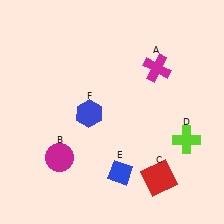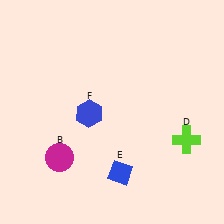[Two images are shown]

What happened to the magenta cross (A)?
The magenta cross (A) was removed in Image 2. It was in the top-right area of Image 1.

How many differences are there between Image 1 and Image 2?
There are 2 differences between the two images.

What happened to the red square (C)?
The red square (C) was removed in Image 2. It was in the bottom-right area of Image 1.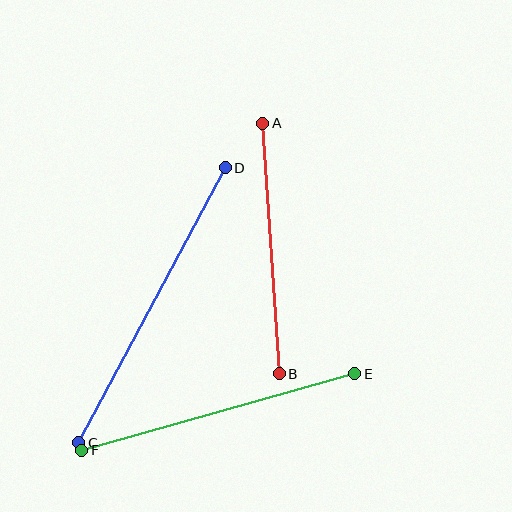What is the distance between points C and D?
The distance is approximately 311 pixels.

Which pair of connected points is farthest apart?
Points C and D are farthest apart.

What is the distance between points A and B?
The distance is approximately 251 pixels.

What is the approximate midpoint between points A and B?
The midpoint is at approximately (271, 248) pixels.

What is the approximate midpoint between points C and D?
The midpoint is at approximately (152, 305) pixels.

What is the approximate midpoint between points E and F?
The midpoint is at approximately (218, 412) pixels.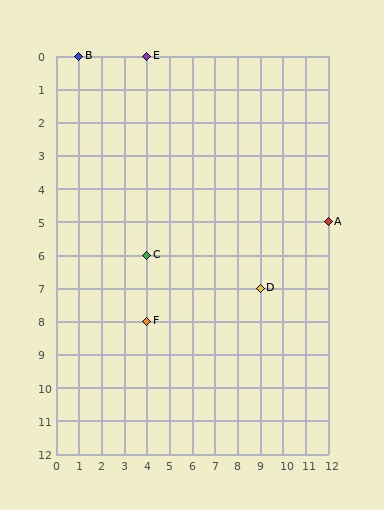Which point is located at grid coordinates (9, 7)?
Point D is at (9, 7).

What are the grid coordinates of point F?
Point F is at grid coordinates (4, 8).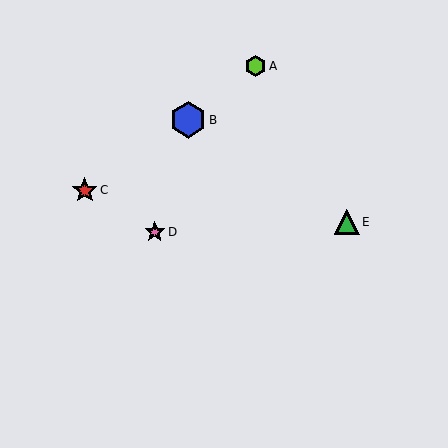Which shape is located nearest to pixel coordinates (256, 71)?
The lime hexagon (labeled A) at (256, 66) is nearest to that location.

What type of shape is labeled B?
Shape B is a blue hexagon.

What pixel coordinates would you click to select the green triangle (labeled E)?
Click at (347, 222) to select the green triangle E.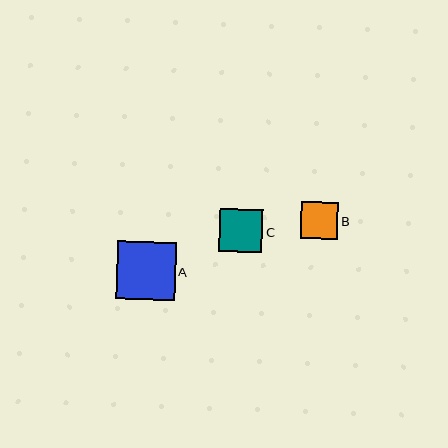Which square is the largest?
Square A is the largest with a size of approximately 58 pixels.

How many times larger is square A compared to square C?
Square A is approximately 1.4 times the size of square C.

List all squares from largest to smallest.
From largest to smallest: A, C, B.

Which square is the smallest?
Square B is the smallest with a size of approximately 37 pixels.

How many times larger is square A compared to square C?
Square A is approximately 1.4 times the size of square C.